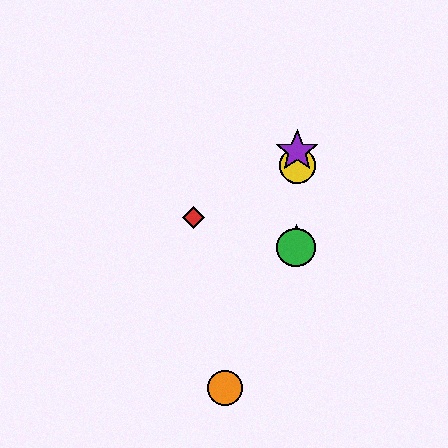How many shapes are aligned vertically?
4 shapes (the blue star, the green circle, the yellow circle, the purple star) are aligned vertically.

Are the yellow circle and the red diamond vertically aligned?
No, the yellow circle is at x≈297 and the red diamond is at x≈194.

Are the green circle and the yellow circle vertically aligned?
Yes, both are at x≈296.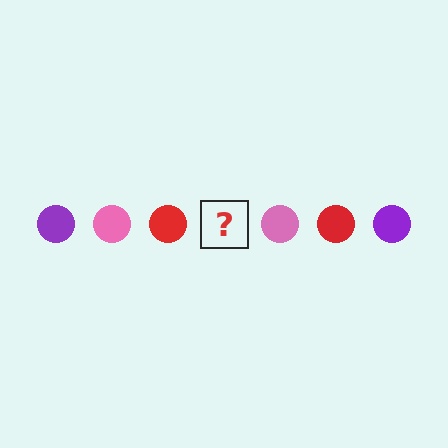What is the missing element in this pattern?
The missing element is a purple circle.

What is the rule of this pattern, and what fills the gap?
The rule is that the pattern cycles through purple, pink, red circles. The gap should be filled with a purple circle.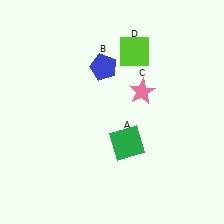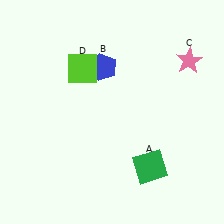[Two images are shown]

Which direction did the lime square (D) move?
The lime square (D) moved left.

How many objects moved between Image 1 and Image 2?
3 objects moved between the two images.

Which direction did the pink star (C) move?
The pink star (C) moved right.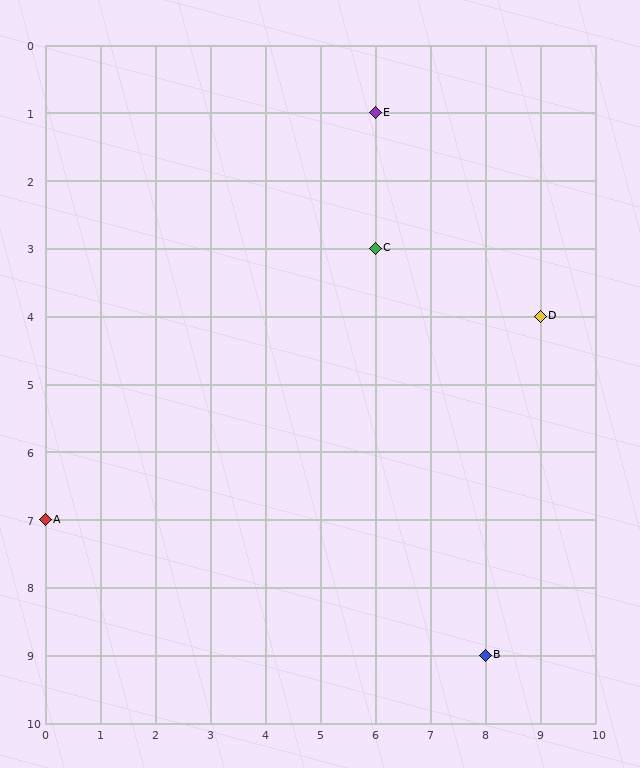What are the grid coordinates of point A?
Point A is at grid coordinates (0, 7).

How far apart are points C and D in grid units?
Points C and D are 3 columns and 1 row apart (about 3.2 grid units diagonally).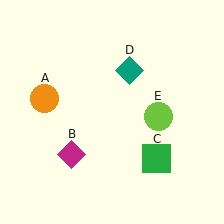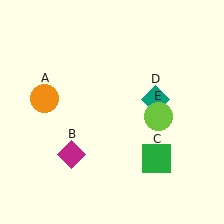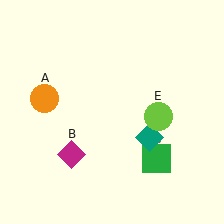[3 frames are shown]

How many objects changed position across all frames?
1 object changed position: teal diamond (object D).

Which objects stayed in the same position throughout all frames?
Orange circle (object A) and magenta diamond (object B) and green square (object C) and lime circle (object E) remained stationary.